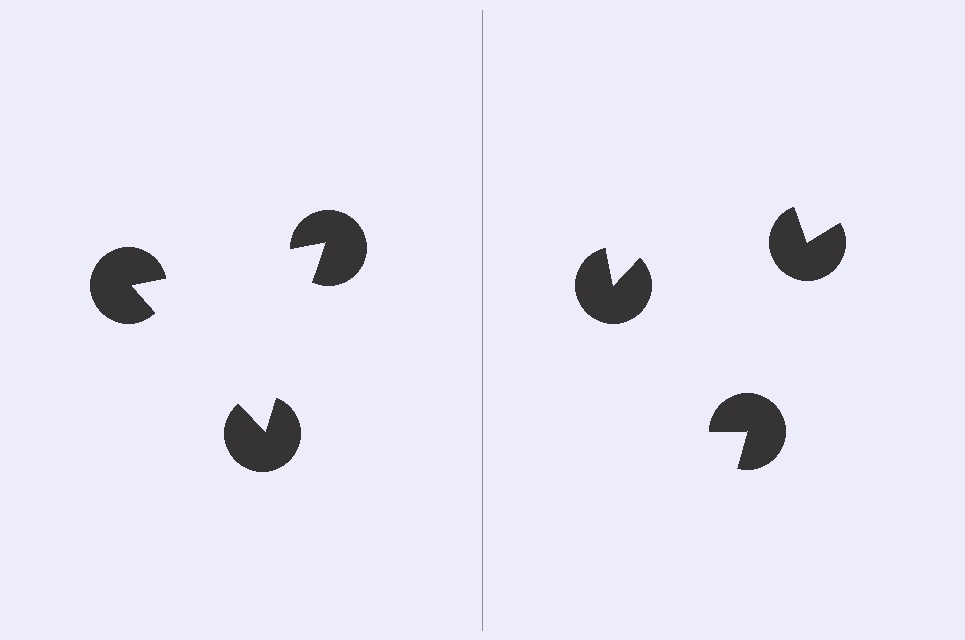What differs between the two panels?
The pac-man discs are positioned identically on both sides; only the wedge orientations differ. On the left they align to a triangle; on the right they are misaligned.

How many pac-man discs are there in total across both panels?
6 — 3 on each side.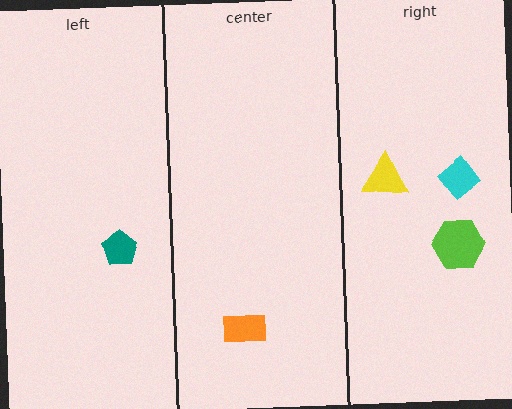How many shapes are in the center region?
1.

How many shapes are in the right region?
3.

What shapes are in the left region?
The teal pentagon.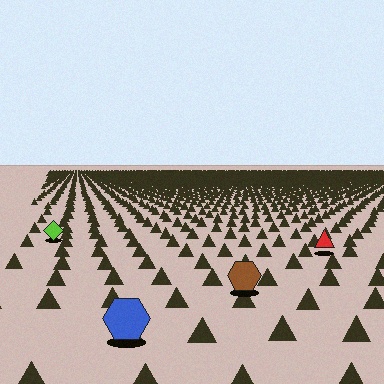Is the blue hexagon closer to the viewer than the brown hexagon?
Yes. The blue hexagon is closer — you can tell from the texture gradient: the ground texture is coarser near it.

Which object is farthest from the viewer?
The lime diamond is farthest from the viewer. It appears smaller and the ground texture around it is denser.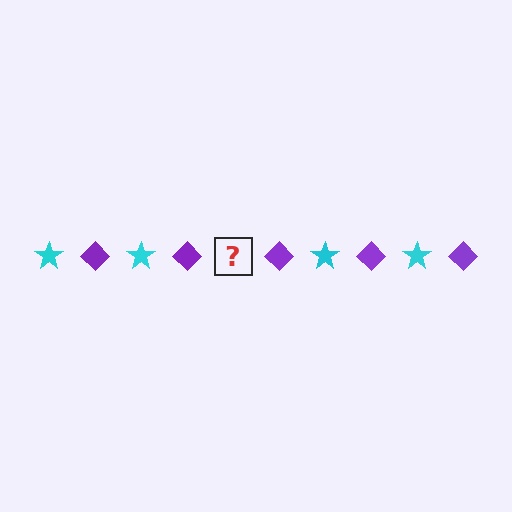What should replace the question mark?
The question mark should be replaced with a cyan star.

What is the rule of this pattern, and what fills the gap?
The rule is that the pattern alternates between cyan star and purple diamond. The gap should be filled with a cyan star.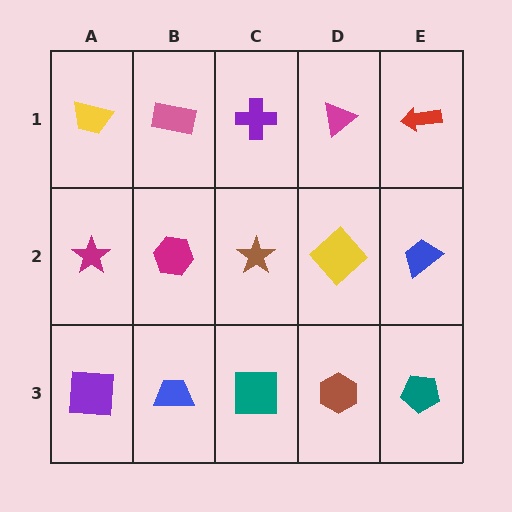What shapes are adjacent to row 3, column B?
A magenta hexagon (row 2, column B), a purple square (row 3, column A), a teal square (row 3, column C).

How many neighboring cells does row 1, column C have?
3.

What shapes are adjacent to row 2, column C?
A purple cross (row 1, column C), a teal square (row 3, column C), a magenta hexagon (row 2, column B), a yellow diamond (row 2, column D).